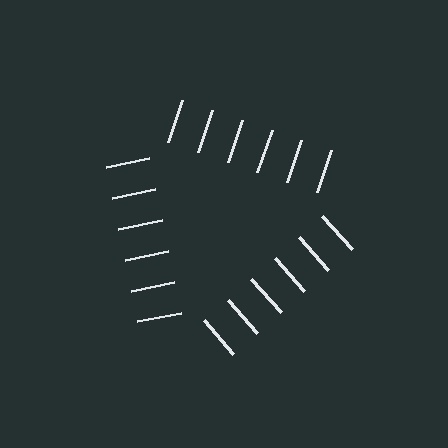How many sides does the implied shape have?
3 sides — the line-ends trace a triangle.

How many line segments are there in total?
18 — 6 along each of the 3 edges.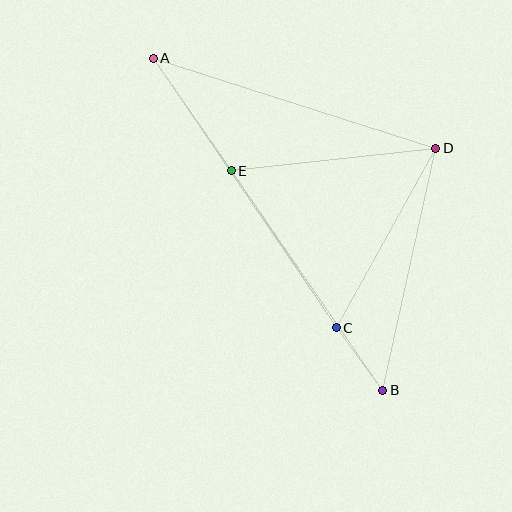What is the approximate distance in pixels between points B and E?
The distance between B and E is approximately 266 pixels.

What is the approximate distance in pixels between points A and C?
The distance between A and C is approximately 326 pixels.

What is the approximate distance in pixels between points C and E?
The distance between C and E is approximately 189 pixels.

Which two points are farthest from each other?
Points A and B are farthest from each other.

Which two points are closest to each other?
Points B and C are closest to each other.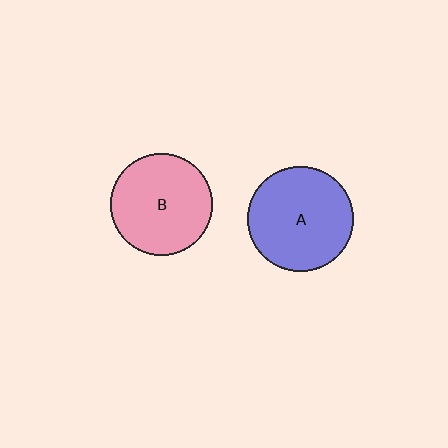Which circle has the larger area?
Circle A (blue).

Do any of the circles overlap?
No, none of the circles overlap.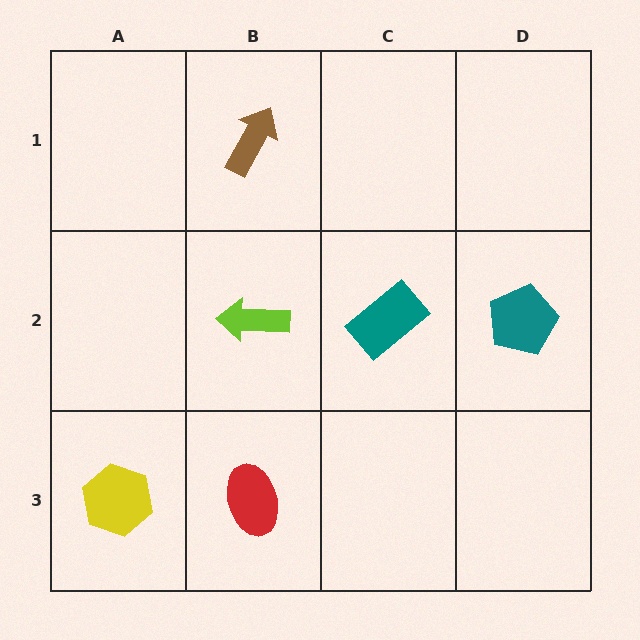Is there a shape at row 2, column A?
No, that cell is empty.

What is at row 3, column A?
A yellow hexagon.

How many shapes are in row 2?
3 shapes.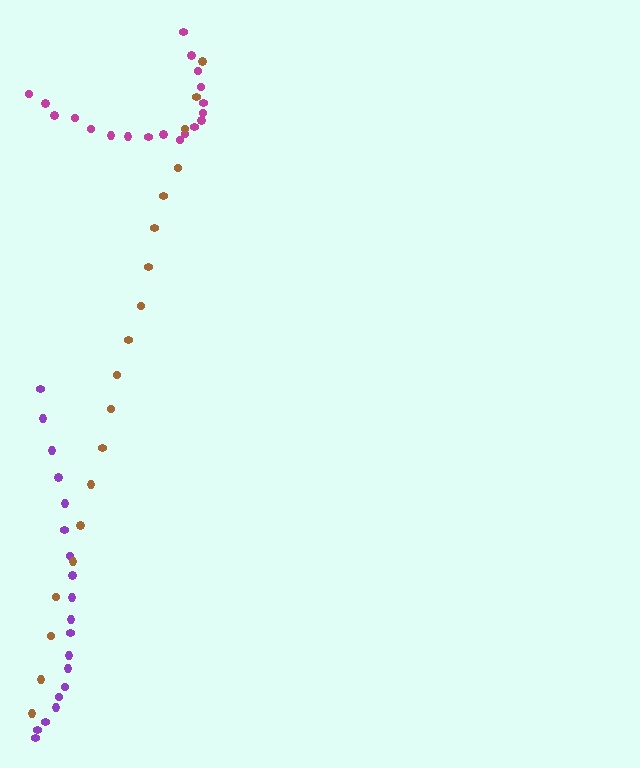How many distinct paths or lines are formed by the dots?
There are 3 distinct paths.